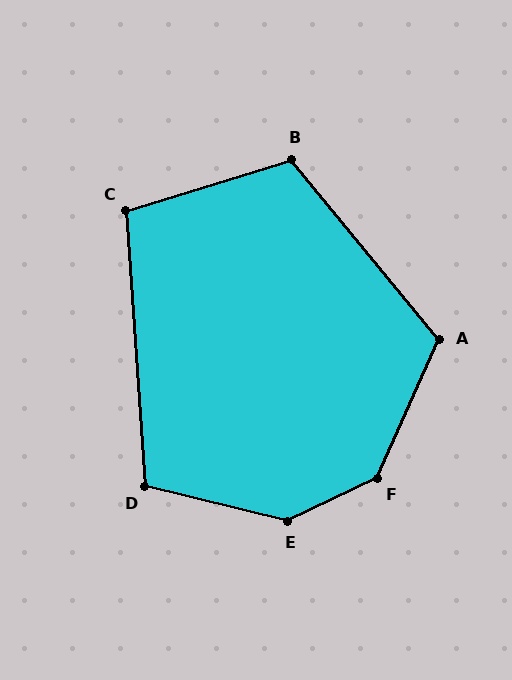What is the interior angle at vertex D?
Approximately 108 degrees (obtuse).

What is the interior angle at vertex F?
Approximately 140 degrees (obtuse).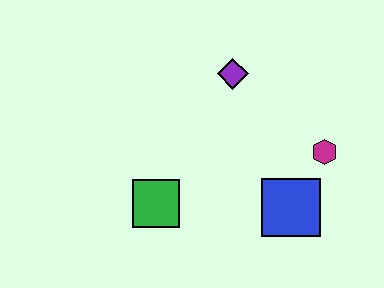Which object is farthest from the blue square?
The purple diamond is farthest from the blue square.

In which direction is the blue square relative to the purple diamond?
The blue square is below the purple diamond.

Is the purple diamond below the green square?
No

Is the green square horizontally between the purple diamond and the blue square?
No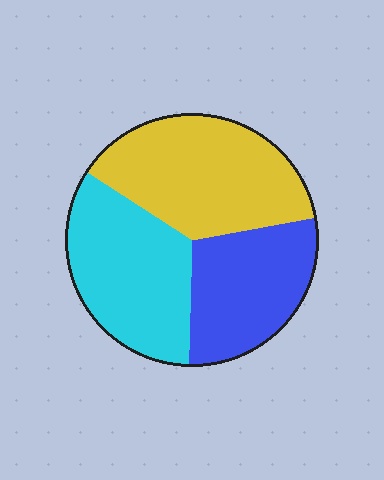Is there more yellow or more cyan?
Yellow.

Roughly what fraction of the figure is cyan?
Cyan covers 34% of the figure.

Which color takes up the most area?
Yellow, at roughly 40%.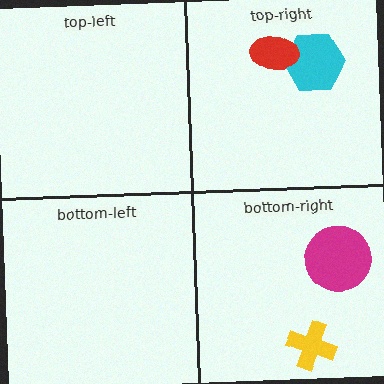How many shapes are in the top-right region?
2.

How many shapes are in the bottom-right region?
2.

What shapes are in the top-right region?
The cyan hexagon, the red ellipse.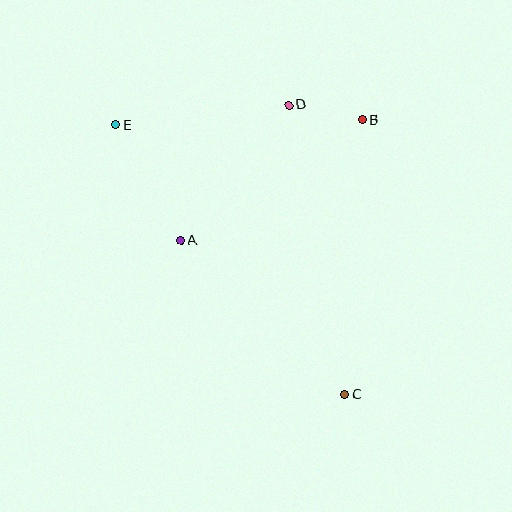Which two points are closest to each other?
Points B and D are closest to each other.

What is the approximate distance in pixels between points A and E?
The distance between A and E is approximately 132 pixels.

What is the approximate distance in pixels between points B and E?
The distance between B and E is approximately 247 pixels.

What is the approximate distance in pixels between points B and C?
The distance between B and C is approximately 276 pixels.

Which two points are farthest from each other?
Points C and E are farthest from each other.